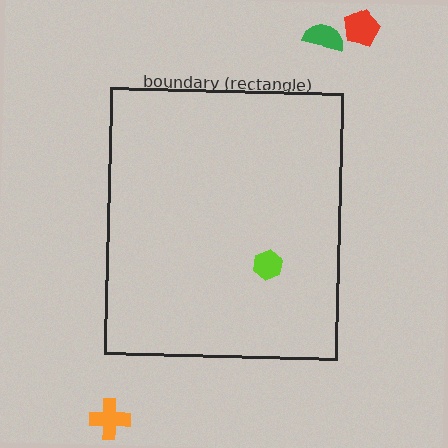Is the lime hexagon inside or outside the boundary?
Inside.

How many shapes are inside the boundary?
1 inside, 3 outside.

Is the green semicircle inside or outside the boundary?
Outside.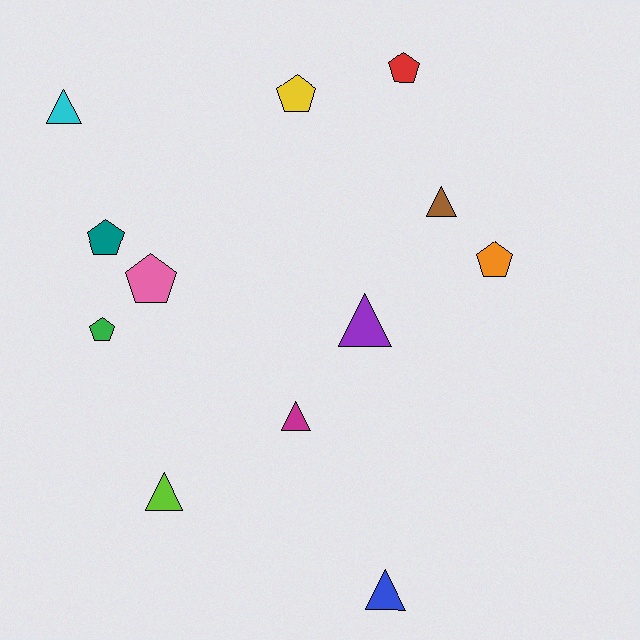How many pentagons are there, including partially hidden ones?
There are 6 pentagons.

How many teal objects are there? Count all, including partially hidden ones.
There is 1 teal object.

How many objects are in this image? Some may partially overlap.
There are 12 objects.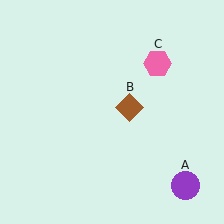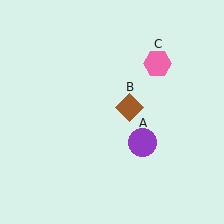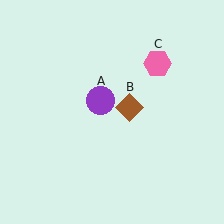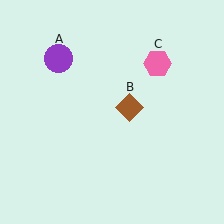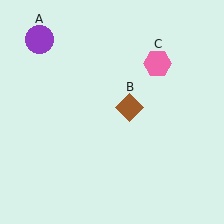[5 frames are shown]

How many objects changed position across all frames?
1 object changed position: purple circle (object A).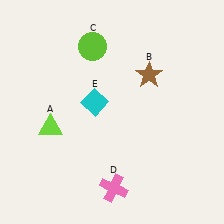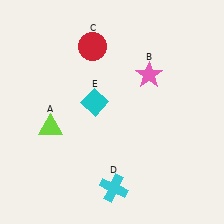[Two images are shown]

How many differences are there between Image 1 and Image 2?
There are 3 differences between the two images.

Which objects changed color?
B changed from brown to pink. C changed from lime to red. D changed from pink to cyan.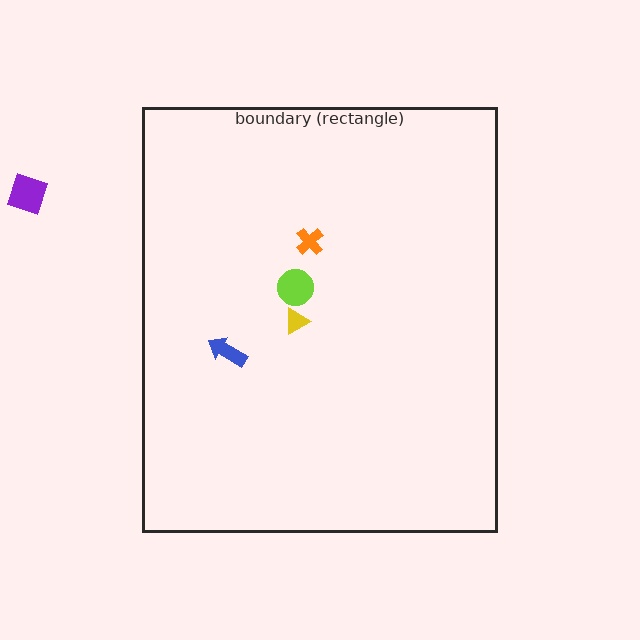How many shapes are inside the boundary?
4 inside, 1 outside.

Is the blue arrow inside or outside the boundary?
Inside.